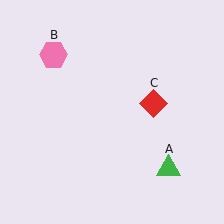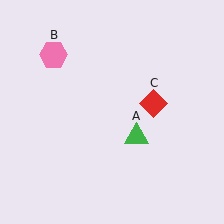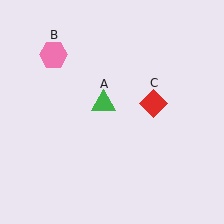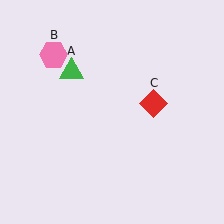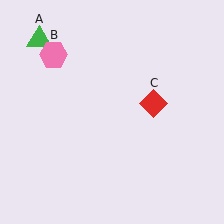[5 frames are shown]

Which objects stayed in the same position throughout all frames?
Pink hexagon (object B) and red diamond (object C) remained stationary.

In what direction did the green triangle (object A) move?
The green triangle (object A) moved up and to the left.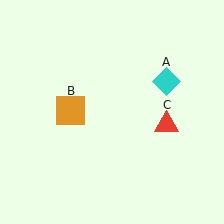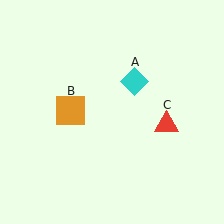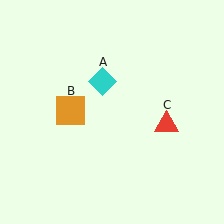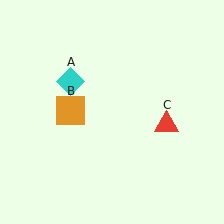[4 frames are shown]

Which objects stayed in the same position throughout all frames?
Orange square (object B) and red triangle (object C) remained stationary.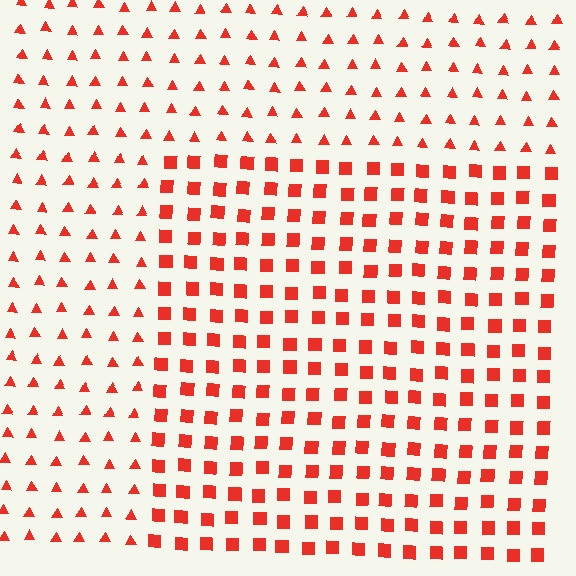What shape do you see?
I see a rectangle.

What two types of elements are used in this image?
The image uses squares inside the rectangle region and triangles outside it.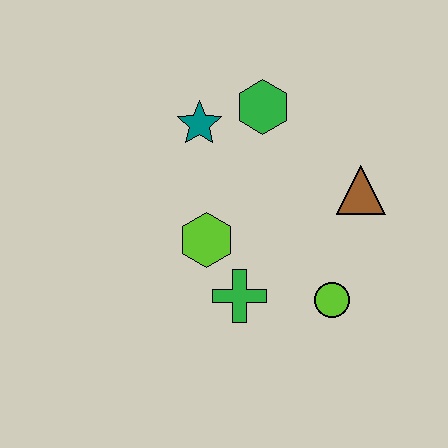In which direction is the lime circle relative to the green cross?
The lime circle is to the right of the green cross.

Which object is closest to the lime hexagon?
The green cross is closest to the lime hexagon.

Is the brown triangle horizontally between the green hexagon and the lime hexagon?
No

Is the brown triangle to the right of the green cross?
Yes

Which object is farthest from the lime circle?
The teal star is farthest from the lime circle.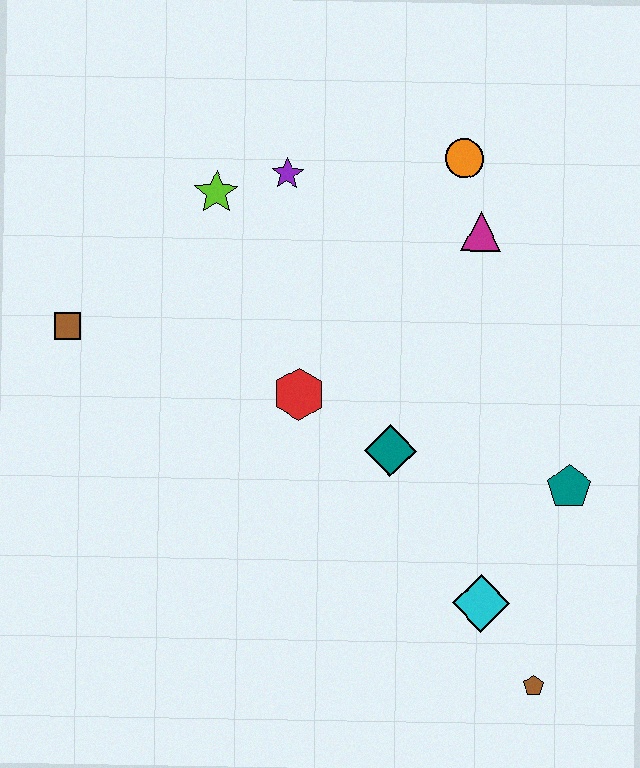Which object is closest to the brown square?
The lime star is closest to the brown square.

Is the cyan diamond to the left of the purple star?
No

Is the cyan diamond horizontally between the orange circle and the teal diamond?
No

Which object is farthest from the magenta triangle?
The brown pentagon is farthest from the magenta triangle.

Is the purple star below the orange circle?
Yes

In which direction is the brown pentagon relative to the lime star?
The brown pentagon is below the lime star.